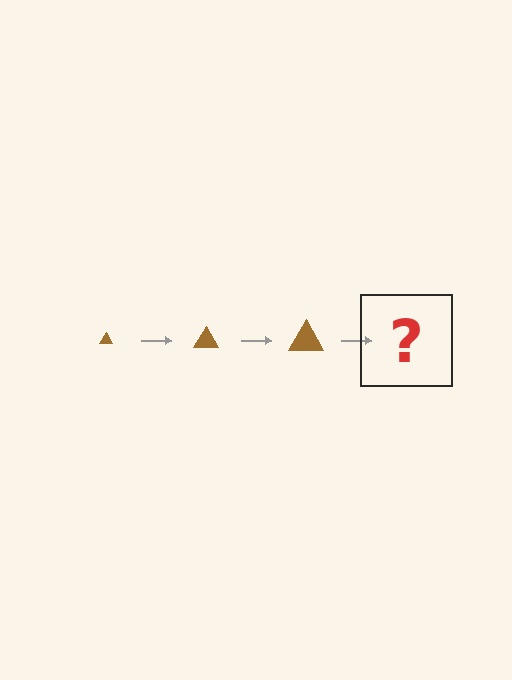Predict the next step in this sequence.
The next step is a brown triangle, larger than the previous one.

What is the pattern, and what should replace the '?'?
The pattern is that the triangle gets progressively larger each step. The '?' should be a brown triangle, larger than the previous one.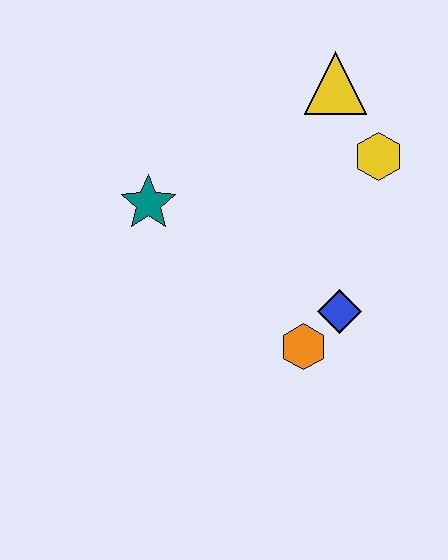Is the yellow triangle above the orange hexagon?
Yes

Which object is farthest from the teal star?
The yellow hexagon is farthest from the teal star.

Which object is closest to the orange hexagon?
The blue diamond is closest to the orange hexagon.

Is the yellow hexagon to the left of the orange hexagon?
No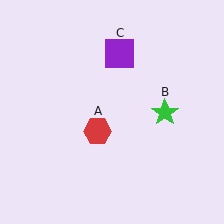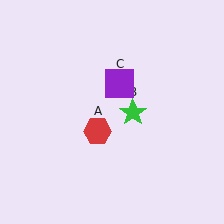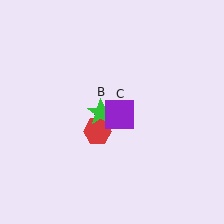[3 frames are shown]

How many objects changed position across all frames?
2 objects changed position: green star (object B), purple square (object C).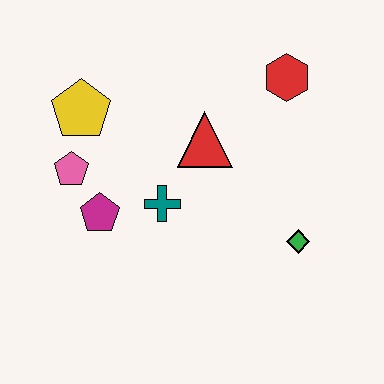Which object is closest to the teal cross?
The magenta pentagon is closest to the teal cross.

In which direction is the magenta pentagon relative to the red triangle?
The magenta pentagon is to the left of the red triangle.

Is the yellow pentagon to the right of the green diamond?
No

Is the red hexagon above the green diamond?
Yes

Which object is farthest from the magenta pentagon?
The red hexagon is farthest from the magenta pentagon.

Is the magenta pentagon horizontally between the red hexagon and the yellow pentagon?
Yes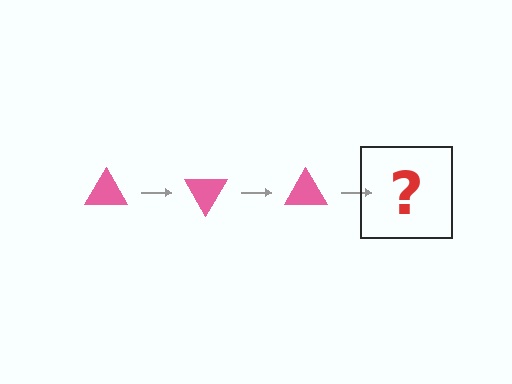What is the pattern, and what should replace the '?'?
The pattern is that the triangle rotates 60 degrees each step. The '?' should be a pink triangle rotated 180 degrees.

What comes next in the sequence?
The next element should be a pink triangle rotated 180 degrees.